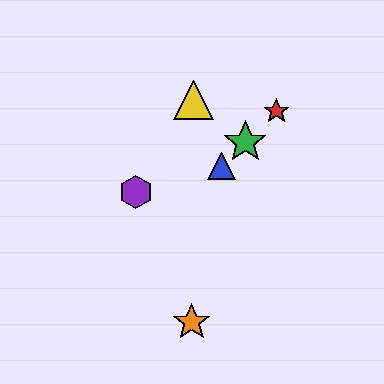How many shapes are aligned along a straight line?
3 shapes (the red star, the blue triangle, the green star) are aligned along a straight line.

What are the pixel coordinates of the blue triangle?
The blue triangle is at (221, 166).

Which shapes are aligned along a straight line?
The red star, the blue triangle, the green star are aligned along a straight line.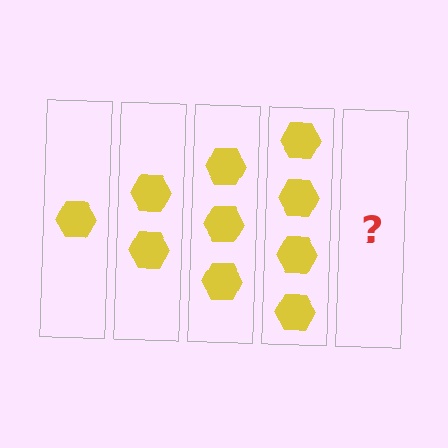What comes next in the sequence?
The next element should be 5 hexagons.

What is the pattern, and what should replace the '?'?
The pattern is that each step adds one more hexagon. The '?' should be 5 hexagons.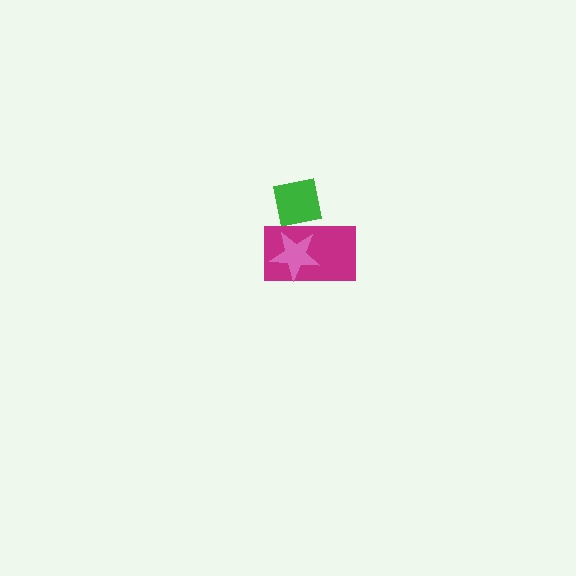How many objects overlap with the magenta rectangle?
2 objects overlap with the magenta rectangle.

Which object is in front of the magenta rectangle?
The pink star is in front of the magenta rectangle.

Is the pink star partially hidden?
No, no other shape covers it.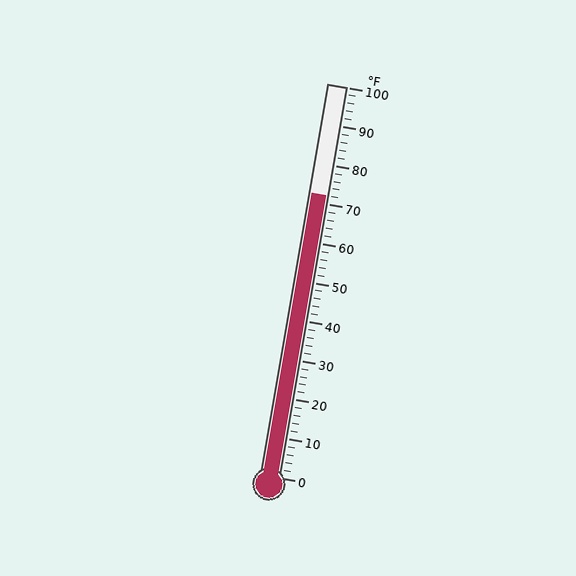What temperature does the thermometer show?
The thermometer shows approximately 72°F.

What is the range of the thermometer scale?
The thermometer scale ranges from 0°F to 100°F.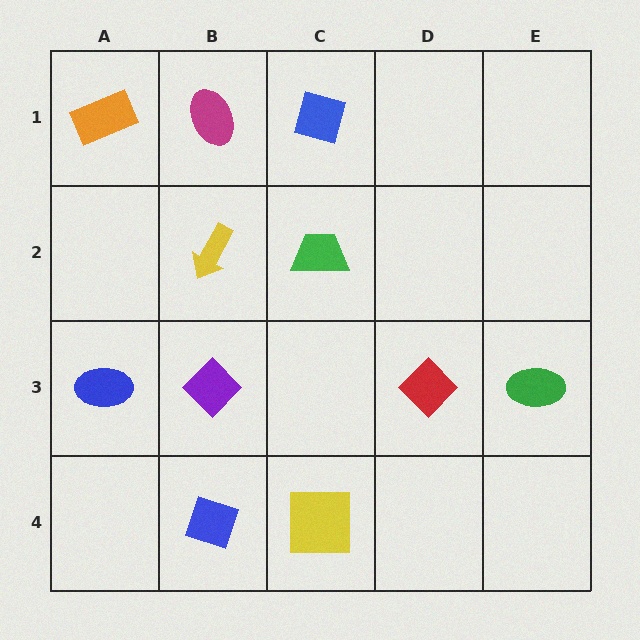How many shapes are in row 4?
2 shapes.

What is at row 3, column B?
A purple diamond.